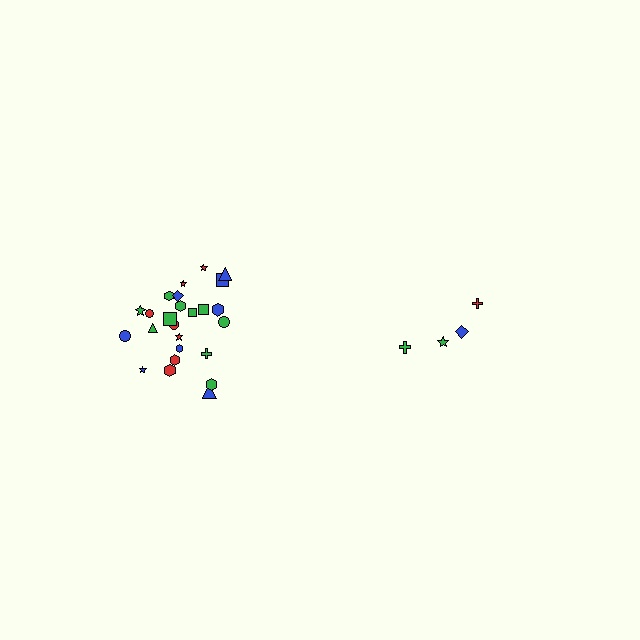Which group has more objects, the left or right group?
The left group.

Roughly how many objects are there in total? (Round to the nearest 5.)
Roughly 30 objects in total.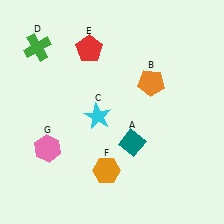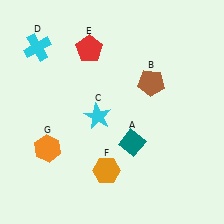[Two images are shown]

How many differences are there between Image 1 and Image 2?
There are 3 differences between the two images.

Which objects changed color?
B changed from orange to brown. D changed from green to cyan. G changed from pink to orange.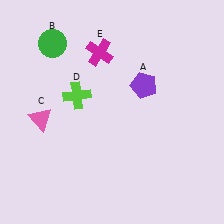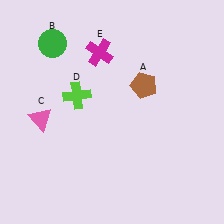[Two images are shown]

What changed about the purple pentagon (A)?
In Image 1, A is purple. In Image 2, it changed to brown.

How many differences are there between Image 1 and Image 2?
There is 1 difference between the two images.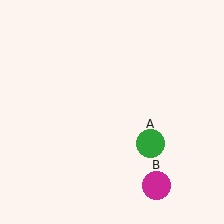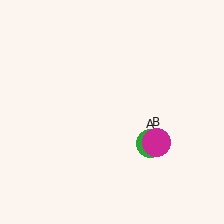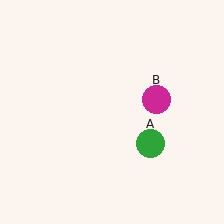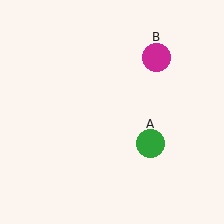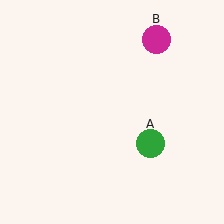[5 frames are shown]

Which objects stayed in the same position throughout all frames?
Green circle (object A) remained stationary.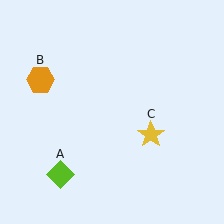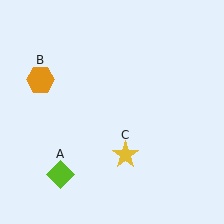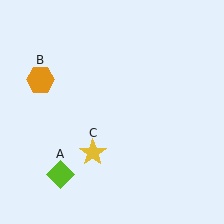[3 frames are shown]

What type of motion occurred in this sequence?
The yellow star (object C) rotated clockwise around the center of the scene.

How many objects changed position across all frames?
1 object changed position: yellow star (object C).